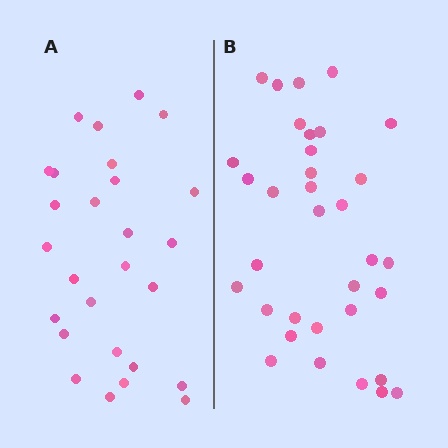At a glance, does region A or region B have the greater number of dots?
Region B (the right region) has more dots.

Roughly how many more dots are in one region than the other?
Region B has roughly 8 or so more dots than region A.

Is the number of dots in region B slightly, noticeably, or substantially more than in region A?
Region B has noticeably more, but not dramatically so. The ratio is roughly 1.3 to 1.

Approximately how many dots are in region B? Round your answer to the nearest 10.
About 30 dots. (The exact count is 34, which rounds to 30.)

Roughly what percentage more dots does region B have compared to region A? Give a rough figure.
About 25% more.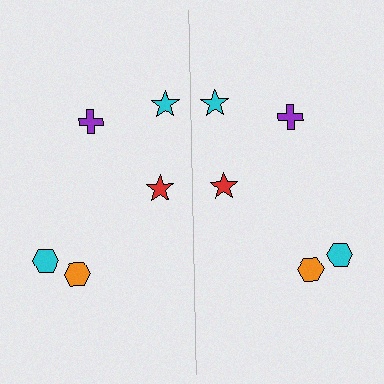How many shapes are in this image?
There are 10 shapes in this image.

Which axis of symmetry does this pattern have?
The pattern has a vertical axis of symmetry running through the center of the image.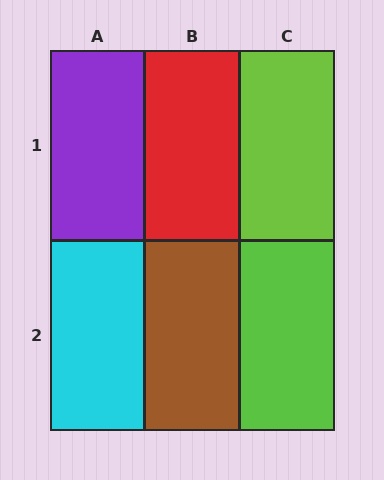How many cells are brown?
1 cell is brown.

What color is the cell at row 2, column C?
Lime.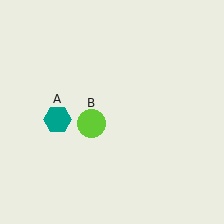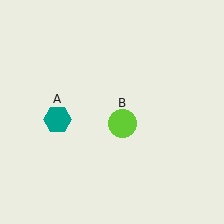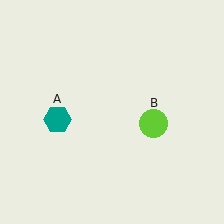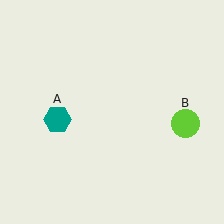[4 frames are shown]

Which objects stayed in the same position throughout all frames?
Teal hexagon (object A) remained stationary.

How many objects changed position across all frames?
1 object changed position: lime circle (object B).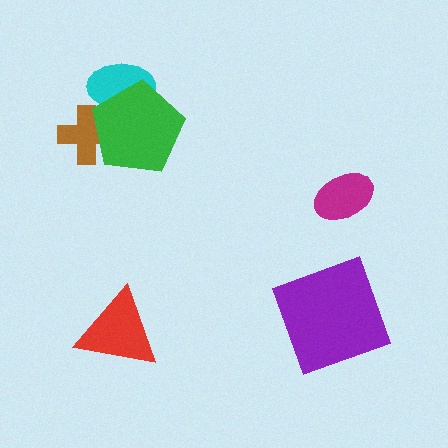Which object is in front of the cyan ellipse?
The green pentagon is in front of the cyan ellipse.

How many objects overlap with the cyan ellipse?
1 object overlaps with the cyan ellipse.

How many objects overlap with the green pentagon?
2 objects overlap with the green pentagon.